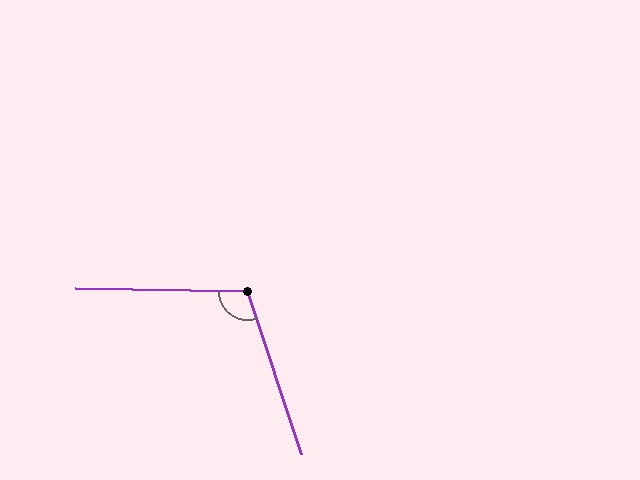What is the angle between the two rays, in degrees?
Approximately 110 degrees.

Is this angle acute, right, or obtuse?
It is obtuse.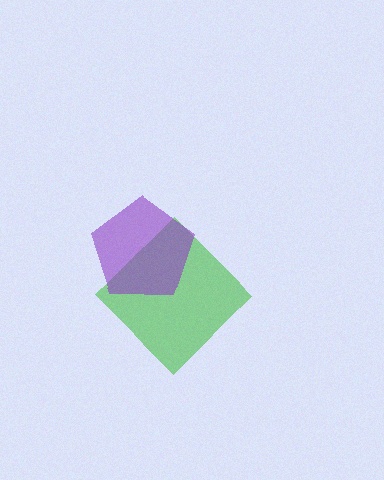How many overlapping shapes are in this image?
There are 2 overlapping shapes in the image.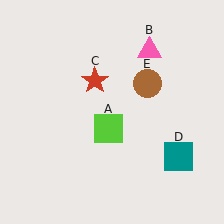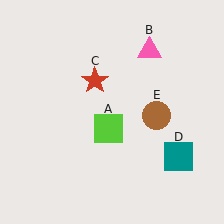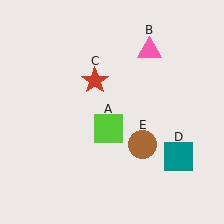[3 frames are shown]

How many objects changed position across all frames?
1 object changed position: brown circle (object E).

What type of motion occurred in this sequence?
The brown circle (object E) rotated clockwise around the center of the scene.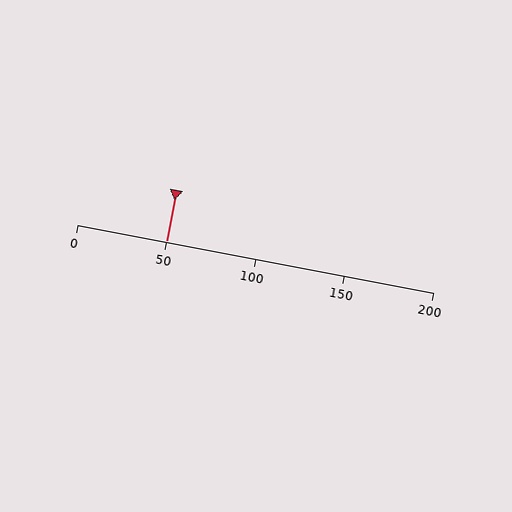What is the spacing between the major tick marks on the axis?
The major ticks are spaced 50 apart.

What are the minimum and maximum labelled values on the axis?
The axis runs from 0 to 200.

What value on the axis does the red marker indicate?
The marker indicates approximately 50.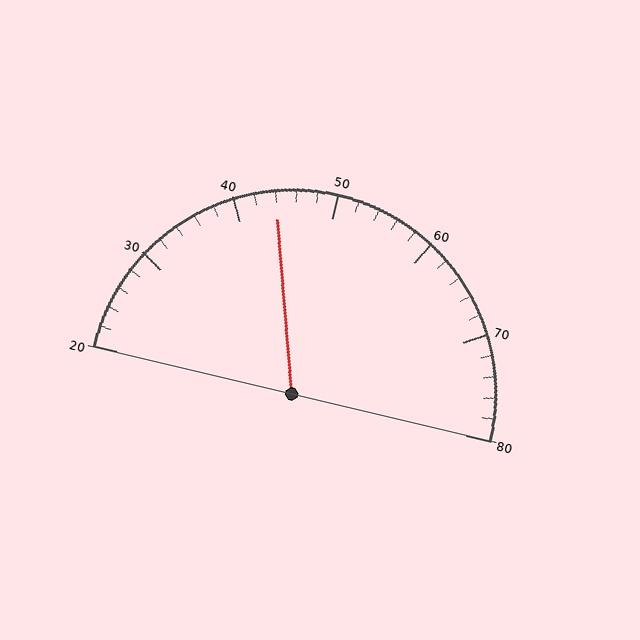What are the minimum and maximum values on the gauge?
The gauge ranges from 20 to 80.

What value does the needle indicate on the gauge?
The needle indicates approximately 44.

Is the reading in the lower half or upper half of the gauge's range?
The reading is in the lower half of the range (20 to 80).